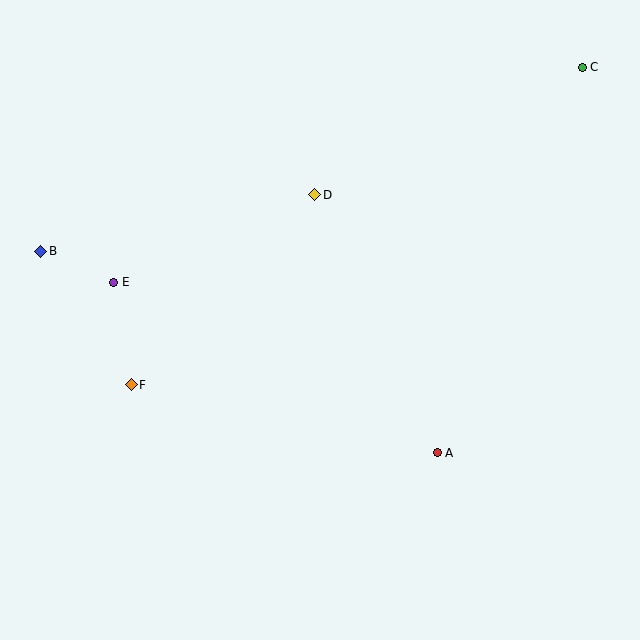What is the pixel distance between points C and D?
The distance between C and D is 296 pixels.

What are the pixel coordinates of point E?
Point E is at (114, 282).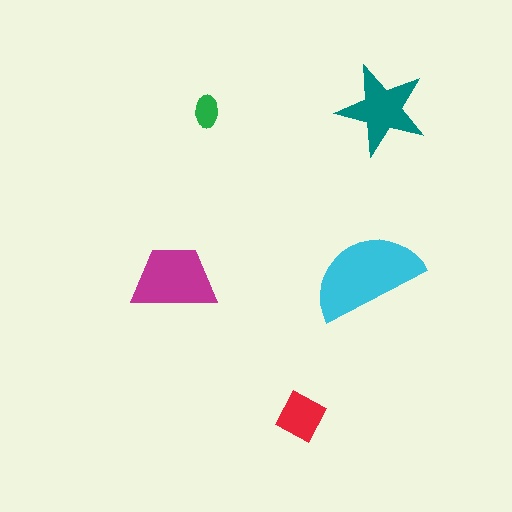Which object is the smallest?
The green ellipse.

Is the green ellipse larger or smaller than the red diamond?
Smaller.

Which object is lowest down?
The red diamond is bottommost.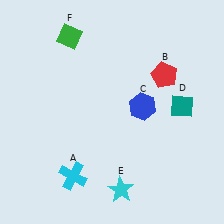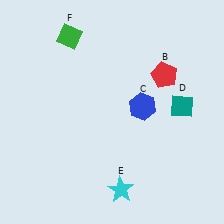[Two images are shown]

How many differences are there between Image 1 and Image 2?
There is 1 difference between the two images.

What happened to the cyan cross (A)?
The cyan cross (A) was removed in Image 2. It was in the bottom-left area of Image 1.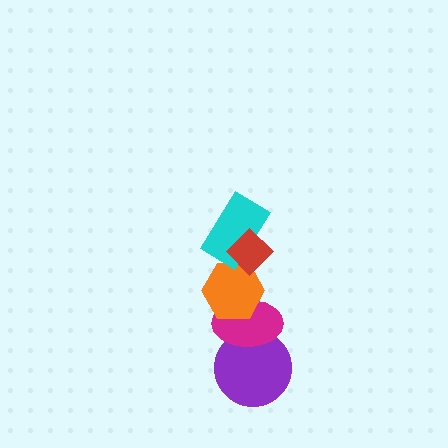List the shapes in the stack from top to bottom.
From top to bottom: the red diamond, the cyan rectangle, the orange hexagon, the magenta ellipse, the purple circle.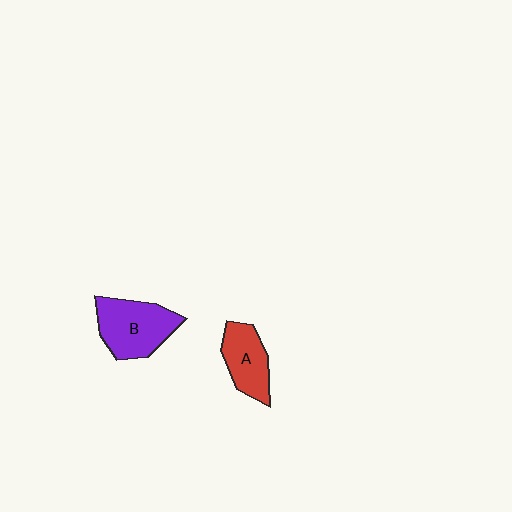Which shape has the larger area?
Shape B (purple).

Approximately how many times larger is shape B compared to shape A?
Approximately 1.4 times.